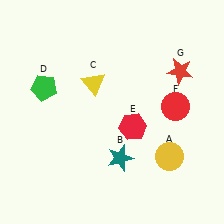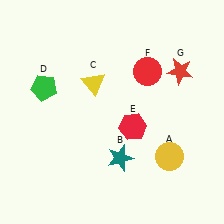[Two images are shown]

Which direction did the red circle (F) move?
The red circle (F) moved up.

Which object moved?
The red circle (F) moved up.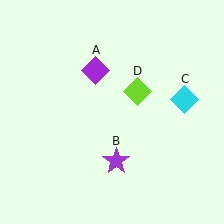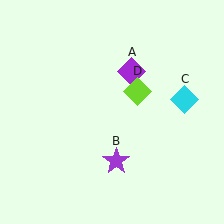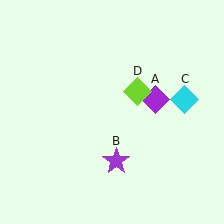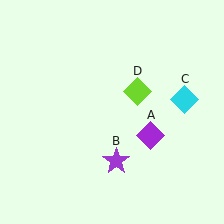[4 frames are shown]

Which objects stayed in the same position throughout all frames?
Purple star (object B) and cyan diamond (object C) and lime diamond (object D) remained stationary.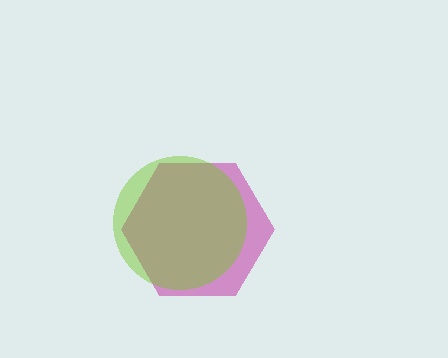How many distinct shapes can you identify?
There are 2 distinct shapes: a magenta hexagon, a lime circle.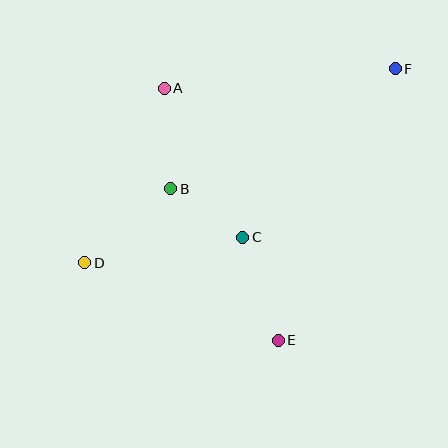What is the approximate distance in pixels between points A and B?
The distance between A and B is approximately 100 pixels.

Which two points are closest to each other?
Points B and C are closest to each other.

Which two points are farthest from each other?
Points D and F are farthest from each other.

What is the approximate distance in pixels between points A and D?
The distance between A and D is approximately 192 pixels.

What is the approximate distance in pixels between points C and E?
The distance between C and E is approximately 109 pixels.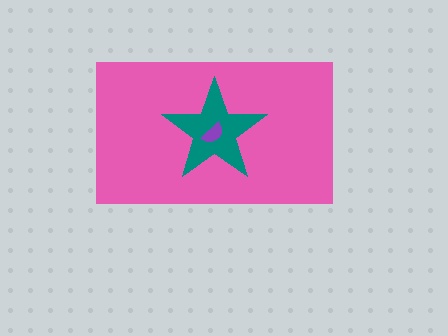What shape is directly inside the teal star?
The purple semicircle.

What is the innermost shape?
The purple semicircle.